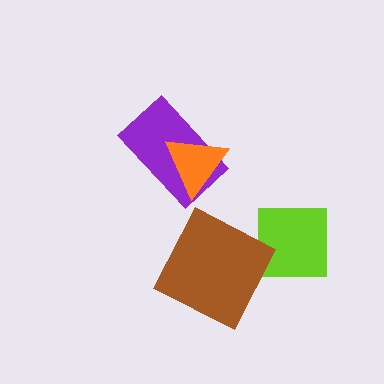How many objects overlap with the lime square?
0 objects overlap with the lime square.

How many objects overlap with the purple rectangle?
1 object overlaps with the purple rectangle.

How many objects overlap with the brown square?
0 objects overlap with the brown square.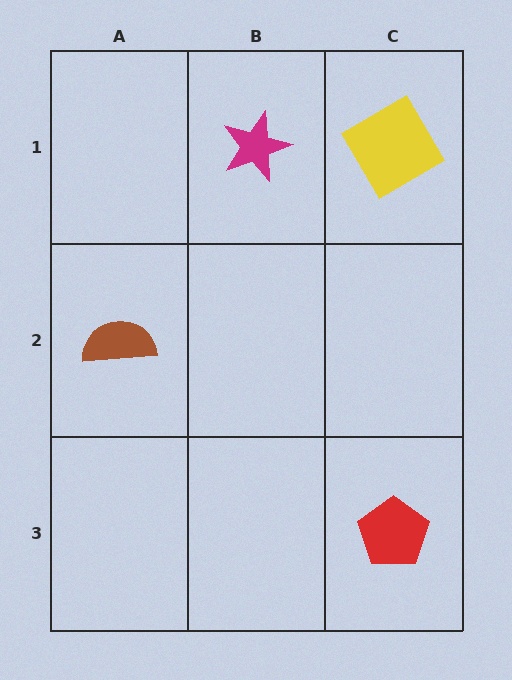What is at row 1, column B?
A magenta star.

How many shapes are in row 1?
2 shapes.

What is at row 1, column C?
A yellow diamond.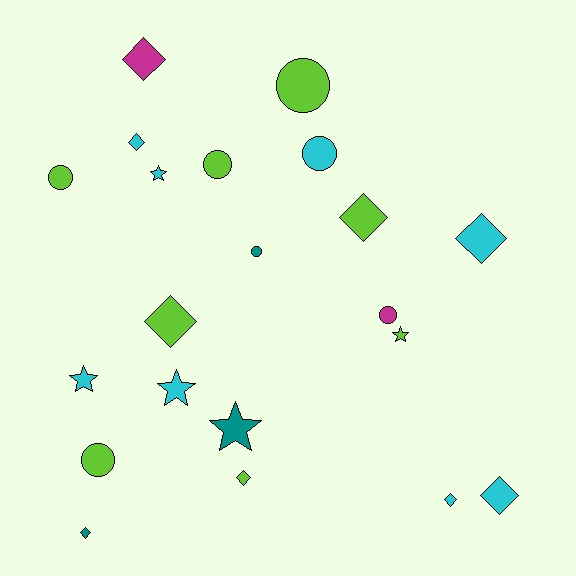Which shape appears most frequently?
Diamond, with 9 objects.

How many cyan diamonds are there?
There are 4 cyan diamonds.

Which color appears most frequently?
Lime, with 8 objects.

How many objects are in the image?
There are 21 objects.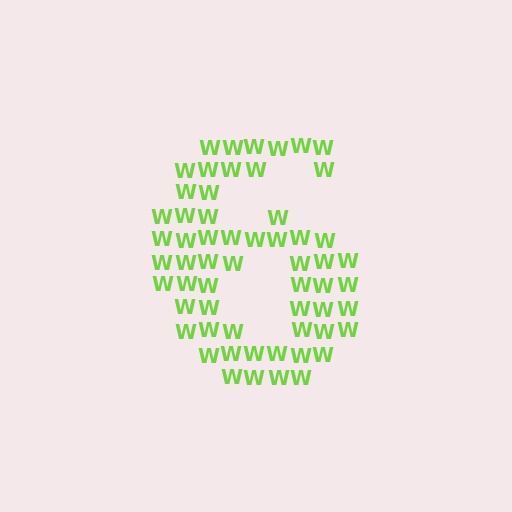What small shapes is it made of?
It is made of small letter W's.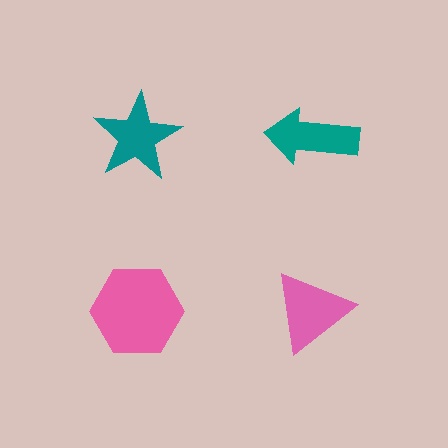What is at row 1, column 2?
A teal arrow.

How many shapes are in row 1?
2 shapes.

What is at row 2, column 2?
A pink triangle.